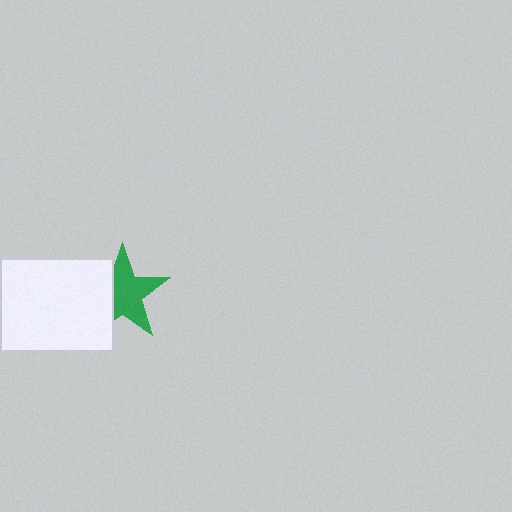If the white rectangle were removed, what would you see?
You would see the complete green star.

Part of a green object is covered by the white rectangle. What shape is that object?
It is a star.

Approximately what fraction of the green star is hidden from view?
Roughly 33% of the green star is hidden behind the white rectangle.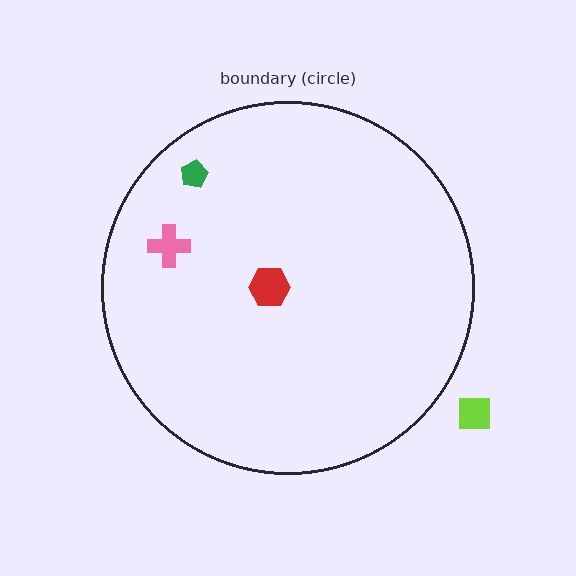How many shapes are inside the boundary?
3 inside, 1 outside.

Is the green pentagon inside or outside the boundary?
Inside.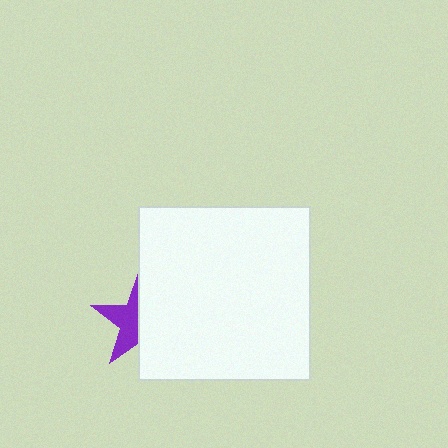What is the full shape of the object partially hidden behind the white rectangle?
The partially hidden object is a purple star.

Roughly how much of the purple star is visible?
A small part of it is visible (roughly 45%).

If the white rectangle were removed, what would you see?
You would see the complete purple star.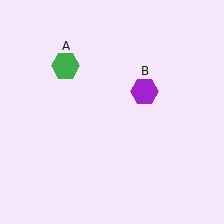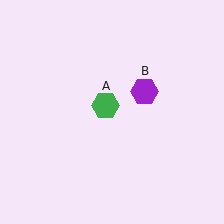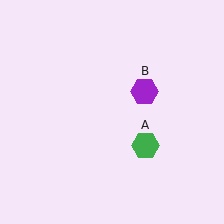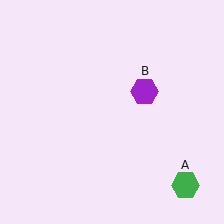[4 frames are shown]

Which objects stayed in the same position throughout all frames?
Purple hexagon (object B) remained stationary.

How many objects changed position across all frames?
1 object changed position: green hexagon (object A).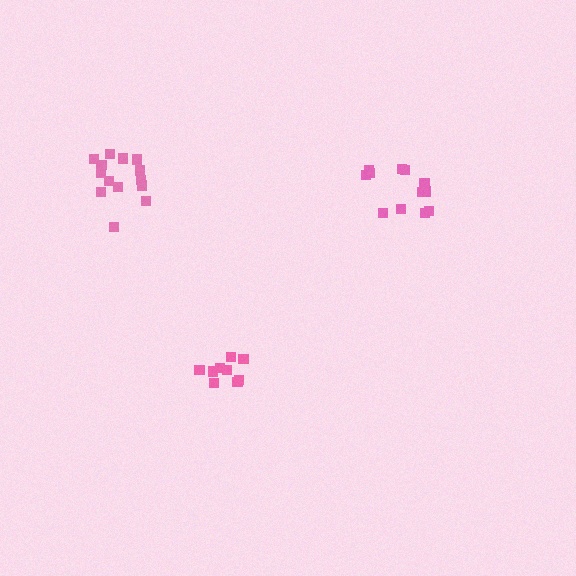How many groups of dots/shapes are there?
There are 3 groups.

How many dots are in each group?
Group 1: 9 dots, Group 2: 14 dots, Group 3: 12 dots (35 total).